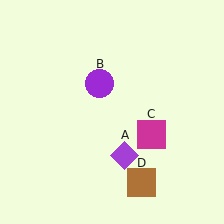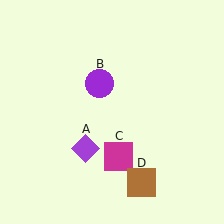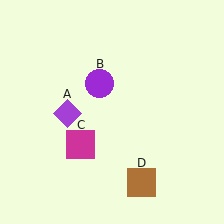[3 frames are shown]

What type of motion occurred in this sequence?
The purple diamond (object A), magenta square (object C) rotated clockwise around the center of the scene.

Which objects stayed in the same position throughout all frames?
Purple circle (object B) and brown square (object D) remained stationary.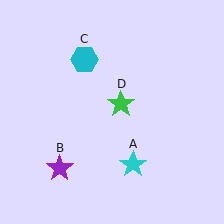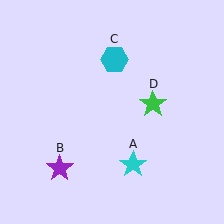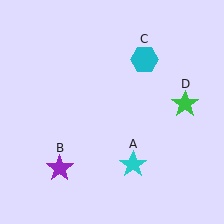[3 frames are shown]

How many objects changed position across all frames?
2 objects changed position: cyan hexagon (object C), green star (object D).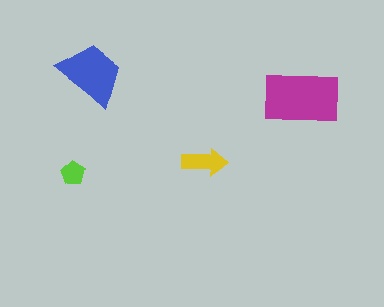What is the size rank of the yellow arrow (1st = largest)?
3rd.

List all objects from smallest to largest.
The lime pentagon, the yellow arrow, the blue trapezoid, the magenta rectangle.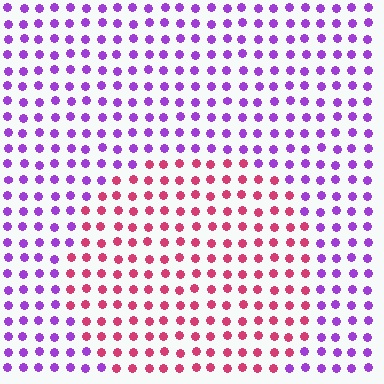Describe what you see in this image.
The image is filled with small purple elements in a uniform arrangement. A circle-shaped region is visible where the elements are tinted to a slightly different hue, forming a subtle color boundary.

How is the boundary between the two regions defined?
The boundary is defined purely by a slight shift in hue (about 59 degrees). Spacing, size, and orientation are identical on both sides.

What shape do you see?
I see a circle.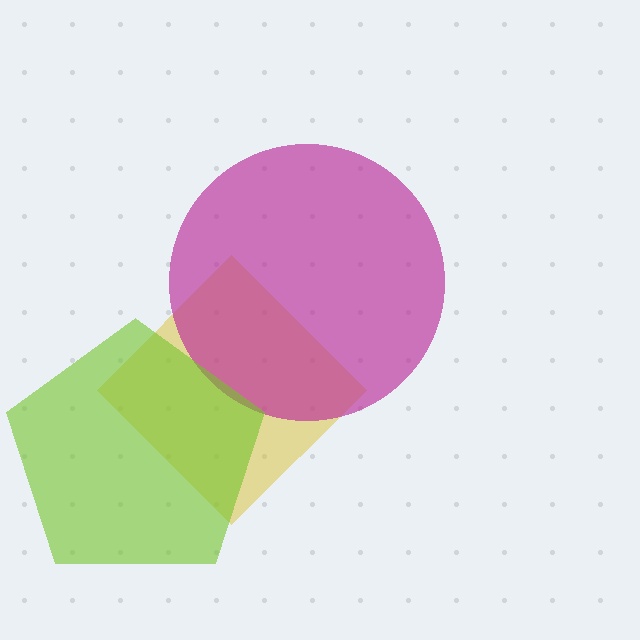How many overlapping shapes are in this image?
There are 3 overlapping shapes in the image.